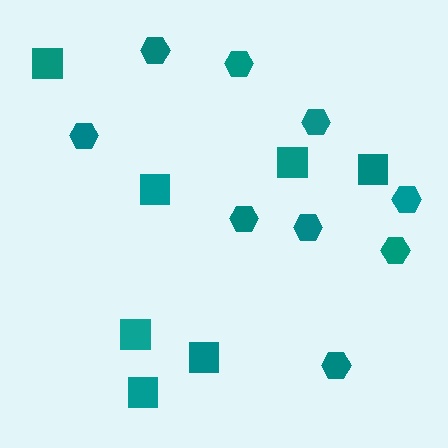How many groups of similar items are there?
There are 2 groups: one group of squares (7) and one group of hexagons (9).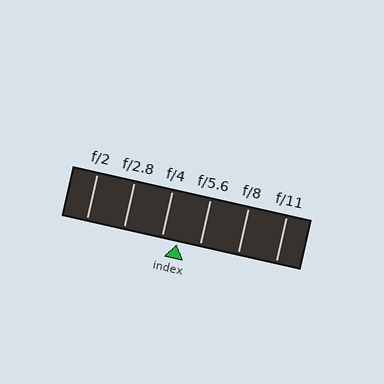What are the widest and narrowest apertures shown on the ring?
The widest aperture shown is f/2 and the narrowest is f/11.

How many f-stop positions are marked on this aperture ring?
There are 6 f-stop positions marked.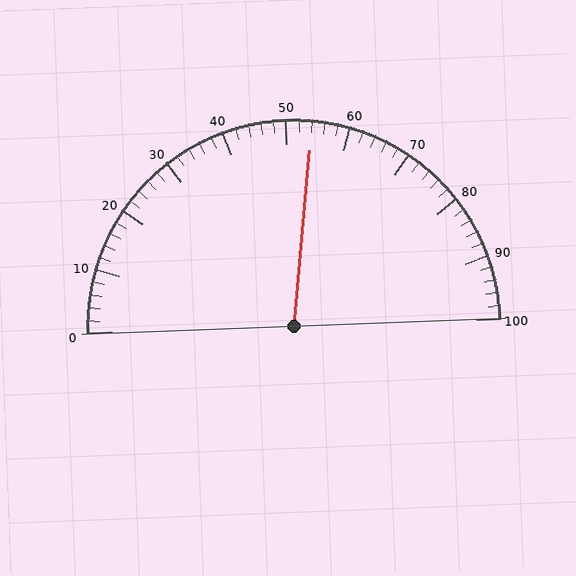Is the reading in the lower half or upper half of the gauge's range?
The reading is in the upper half of the range (0 to 100).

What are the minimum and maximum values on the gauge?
The gauge ranges from 0 to 100.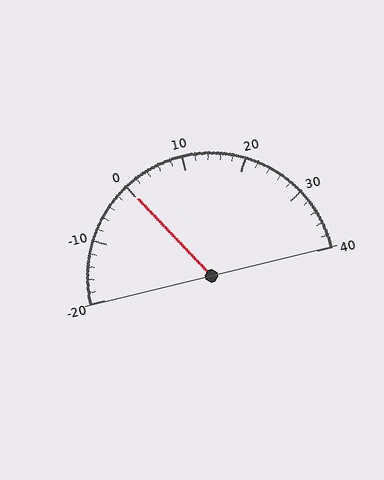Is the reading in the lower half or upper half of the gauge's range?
The reading is in the lower half of the range (-20 to 40).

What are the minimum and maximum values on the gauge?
The gauge ranges from -20 to 40.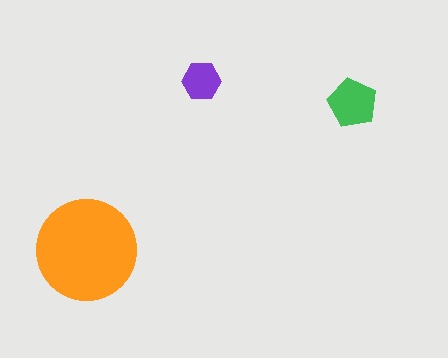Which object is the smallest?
The purple hexagon.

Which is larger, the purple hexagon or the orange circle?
The orange circle.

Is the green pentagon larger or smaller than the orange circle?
Smaller.